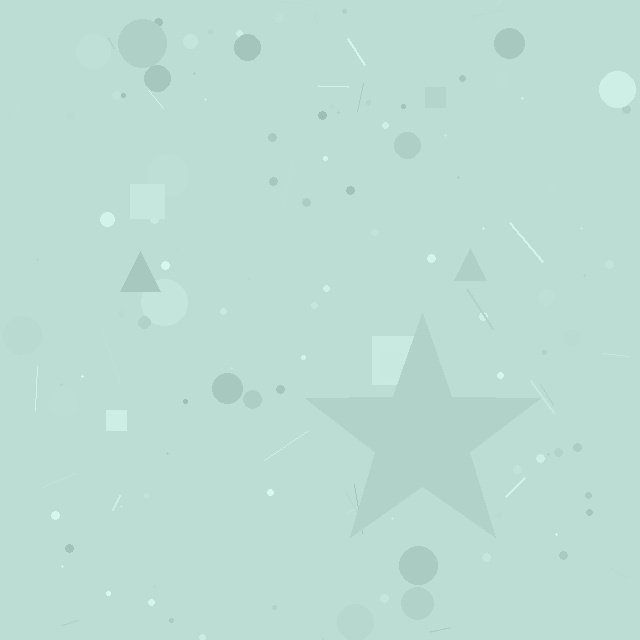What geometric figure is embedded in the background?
A star is embedded in the background.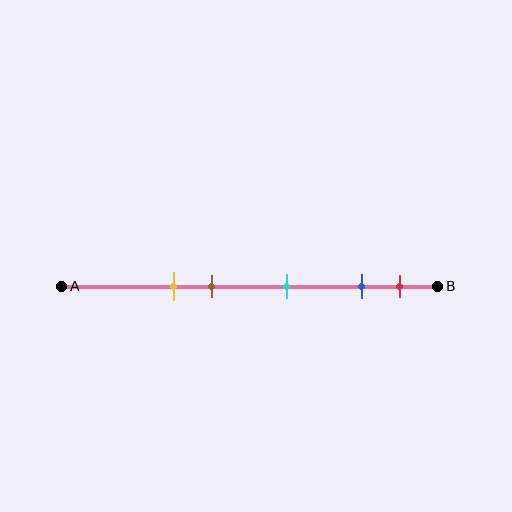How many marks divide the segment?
There are 5 marks dividing the segment.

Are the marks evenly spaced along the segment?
No, the marks are not evenly spaced.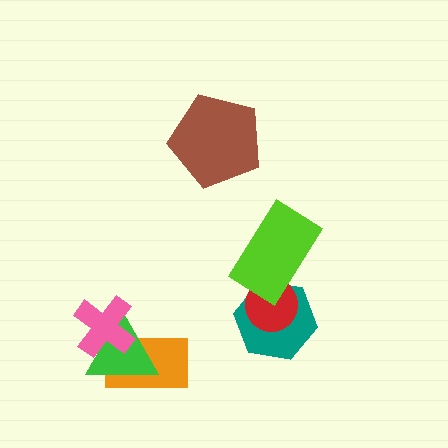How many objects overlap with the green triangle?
2 objects overlap with the green triangle.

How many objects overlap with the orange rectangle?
2 objects overlap with the orange rectangle.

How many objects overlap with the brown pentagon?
0 objects overlap with the brown pentagon.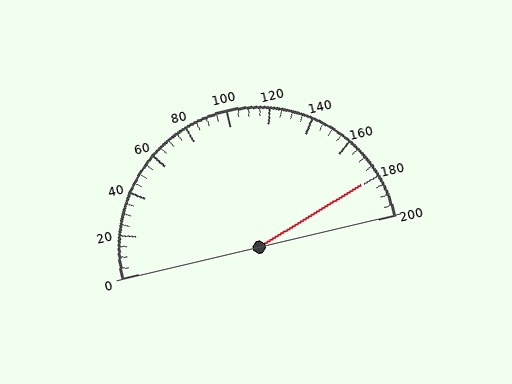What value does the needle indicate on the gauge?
The needle indicates approximately 180.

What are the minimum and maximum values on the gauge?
The gauge ranges from 0 to 200.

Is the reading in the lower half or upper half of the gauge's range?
The reading is in the upper half of the range (0 to 200).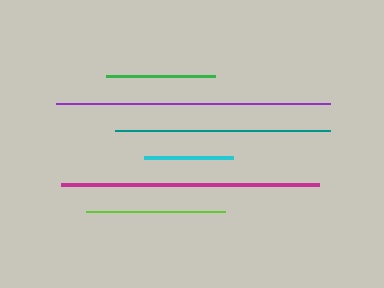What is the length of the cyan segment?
The cyan segment is approximately 89 pixels long.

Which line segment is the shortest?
The cyan line is the shortest at approximately 89 pixels.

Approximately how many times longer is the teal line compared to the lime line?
The teal line is approximately 1.6 times the length of the lime line.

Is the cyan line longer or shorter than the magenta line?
The magenta line is longer than the cyan line.